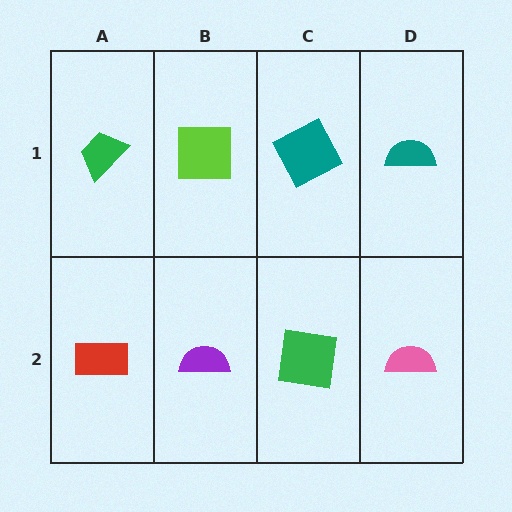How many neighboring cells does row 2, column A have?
2.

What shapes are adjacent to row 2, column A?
A green trapezoid (row 1, column A), a purple semicircle (row 2, column B).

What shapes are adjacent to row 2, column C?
A teal square (row 1, column C), a purple semicircle (row 2, column B), a pink semicircle (row 2, column D).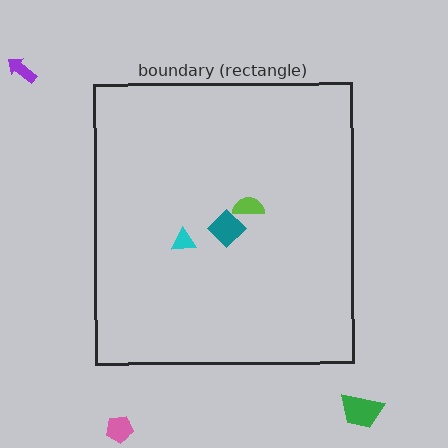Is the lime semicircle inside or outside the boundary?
Inside.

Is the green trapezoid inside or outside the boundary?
Outside.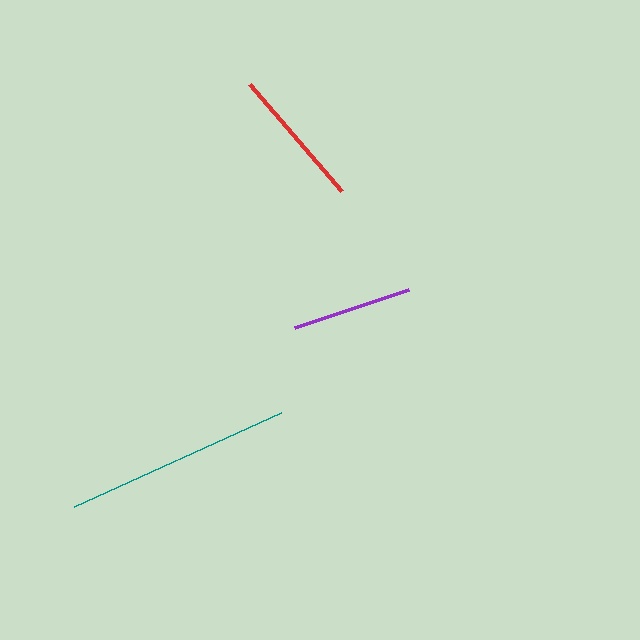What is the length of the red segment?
The red segment is approximately 141 pixels long.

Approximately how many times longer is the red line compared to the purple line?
The red line is approximately 1.2 times the length of the purple line.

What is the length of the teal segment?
The teal segment is approximately 227 pixels long.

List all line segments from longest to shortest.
From longest to shortest: teal, red, purple.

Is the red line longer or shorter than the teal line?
The teal line is longer than the red line.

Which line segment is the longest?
The teal line is the longest at approximately 227 pixels.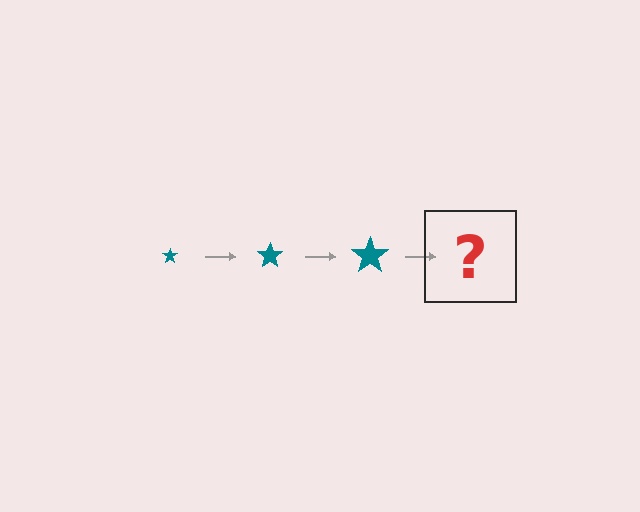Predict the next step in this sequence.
The next step is a teal star, larger than the previous one.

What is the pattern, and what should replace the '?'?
The pattern is that the star gets progressively larger each step. The '?' should be a teal star, larger than the previous one.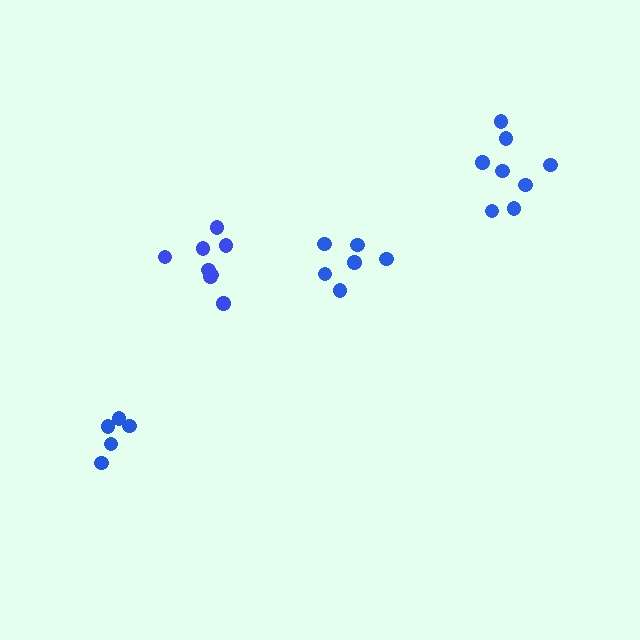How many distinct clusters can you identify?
There are 4 distinct clusters.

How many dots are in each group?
Group 1: 6 dots, Group 2: 5 dots, Group 3: 8 dots, Group 4: 8 dots (27 total).